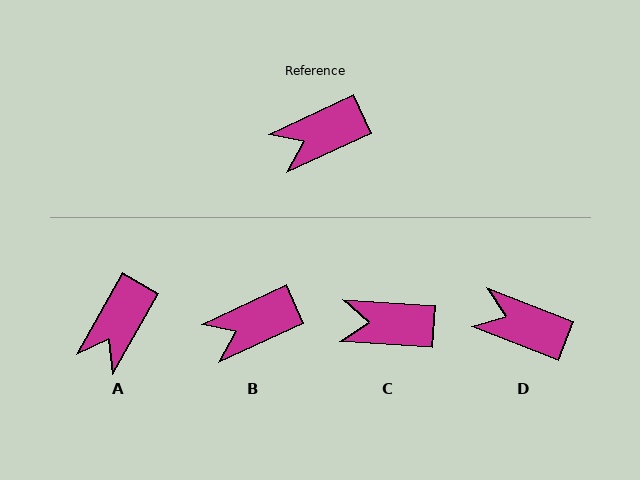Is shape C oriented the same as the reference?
No, it is off by about 29 degrees.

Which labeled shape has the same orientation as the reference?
B.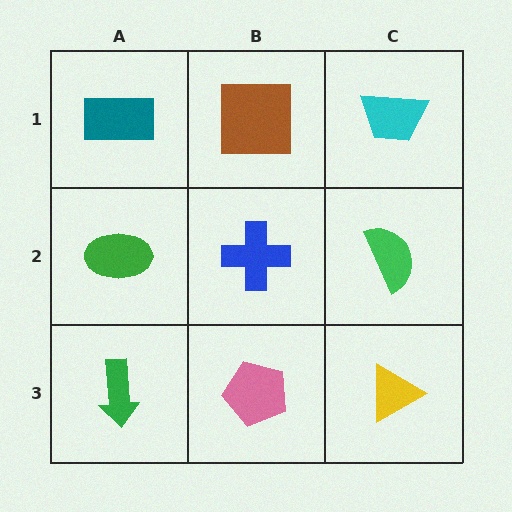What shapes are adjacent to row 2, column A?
A teal rectangle (row 1, column A), a green arrow (row 3, column A), a blue cross (row 2, column B).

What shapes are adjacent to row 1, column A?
A green ellipse (row 2, column A), a brown square (row 1, column B).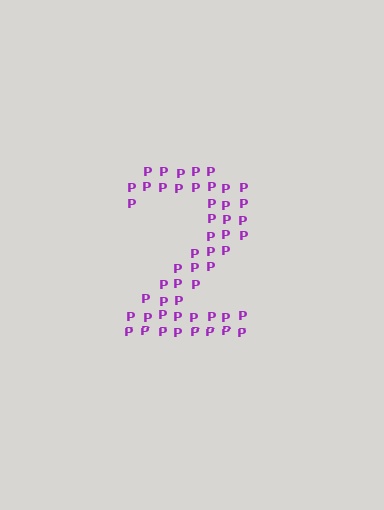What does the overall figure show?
The overall figure shows the digit 2.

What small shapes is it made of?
It is made of small letter P's.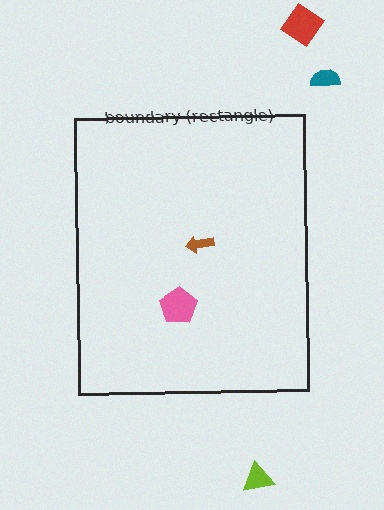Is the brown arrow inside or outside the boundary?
Inside.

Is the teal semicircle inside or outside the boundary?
Outside.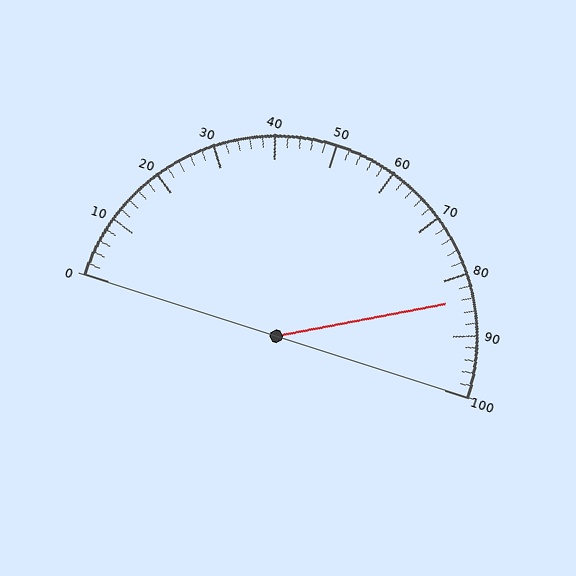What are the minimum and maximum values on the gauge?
The gauge ranges from 0 to 100.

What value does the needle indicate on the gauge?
The needle indicates approximately 84.